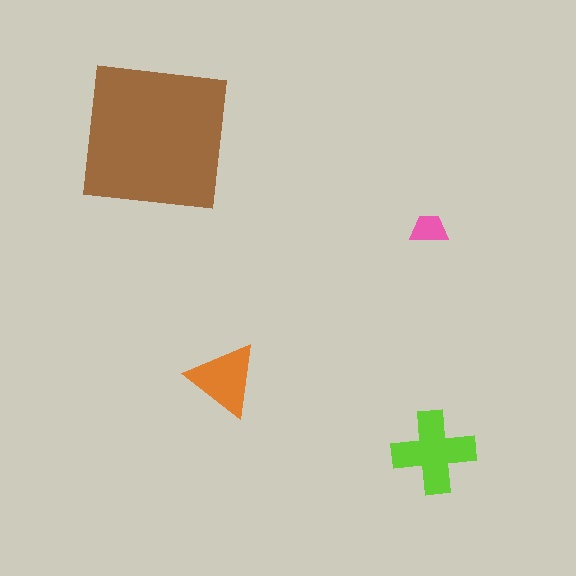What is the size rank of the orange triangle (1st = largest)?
3rd.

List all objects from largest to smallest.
The brown square, the lime cross, the orange triangle, the pink trapezoid.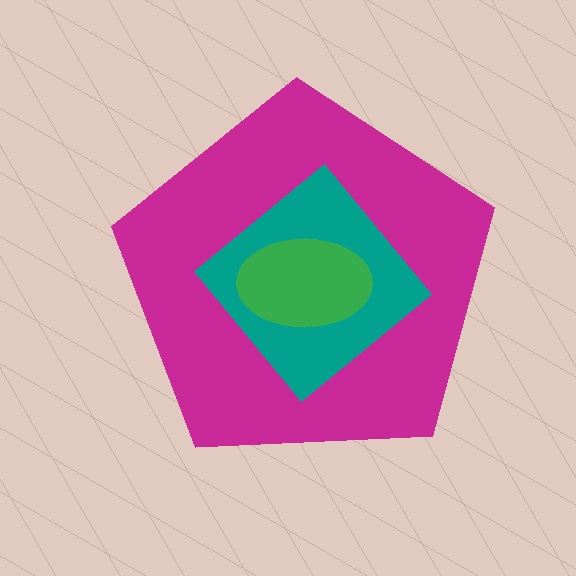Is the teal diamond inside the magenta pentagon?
Yes.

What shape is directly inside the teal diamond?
The green ellipse.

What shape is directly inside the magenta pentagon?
The teal diamond.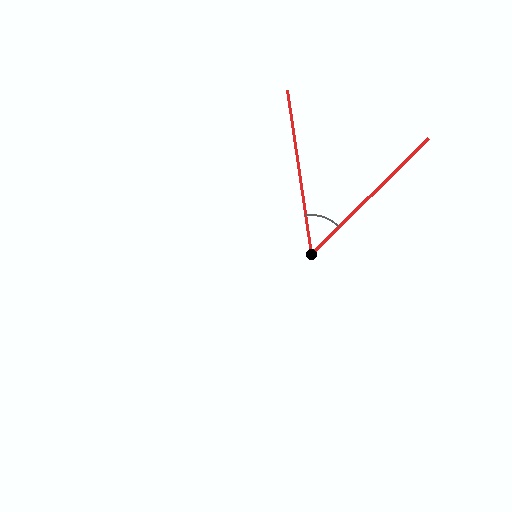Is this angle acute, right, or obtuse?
It is acute.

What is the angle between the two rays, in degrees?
Approximately 54 degrees.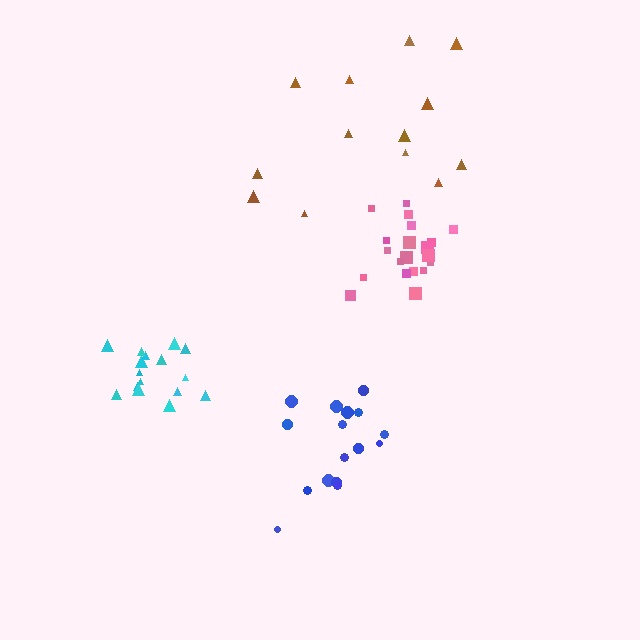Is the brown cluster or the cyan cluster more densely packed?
Cyan.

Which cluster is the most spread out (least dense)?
Brown.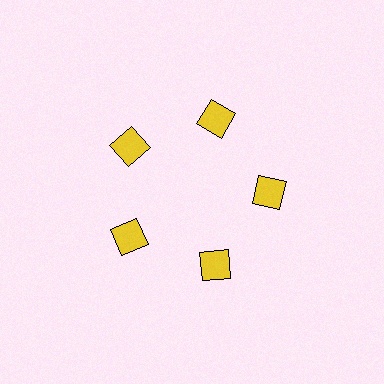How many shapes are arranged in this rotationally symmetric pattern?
There are 5 shapes, arranged in 5 groups of 1.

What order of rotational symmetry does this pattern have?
This pattern has 5-fold rotational symmetry.